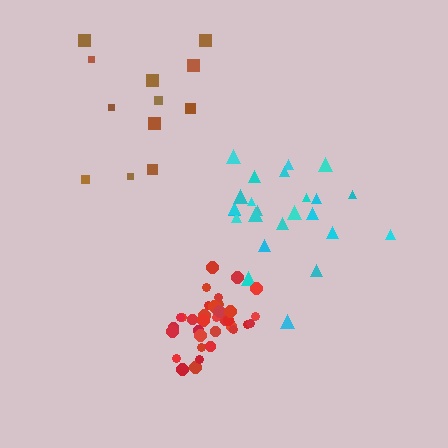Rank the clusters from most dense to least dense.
red, cyan, brown.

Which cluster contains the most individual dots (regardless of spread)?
Red (35).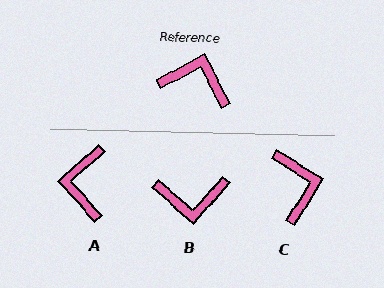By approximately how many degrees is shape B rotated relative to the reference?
Approximately 159 degrees clockwise.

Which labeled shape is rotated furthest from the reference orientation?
B, about 159 degrees away.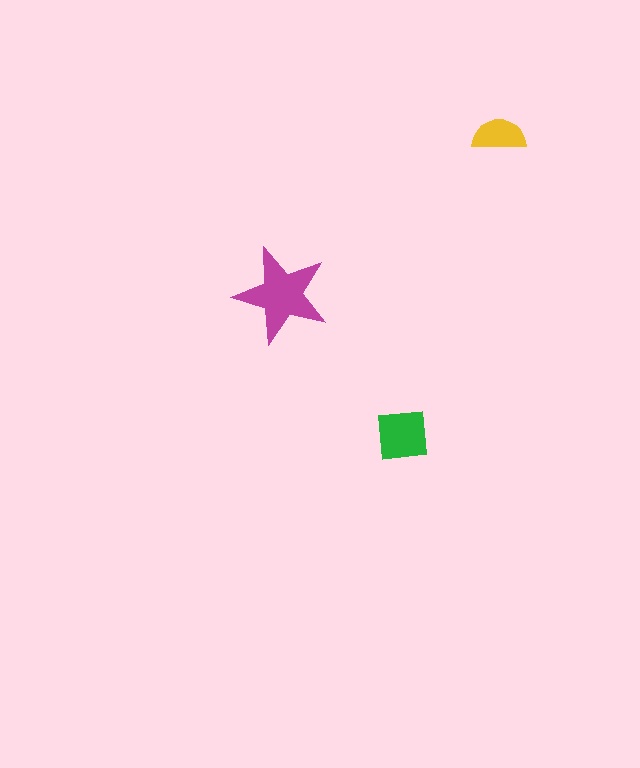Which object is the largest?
The magenta star.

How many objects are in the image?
There are 3 objects in the image.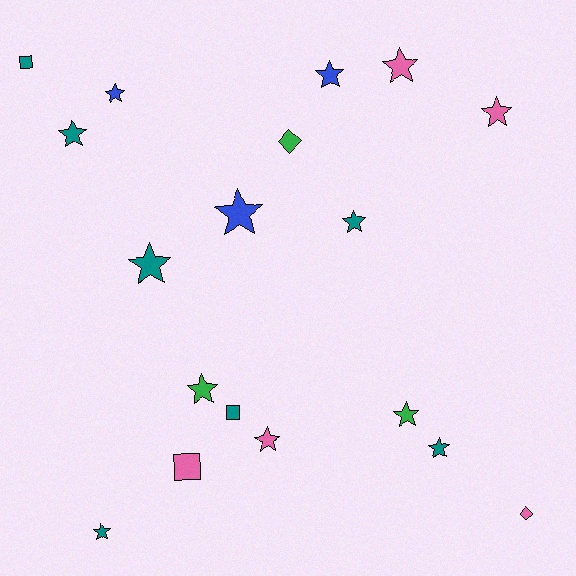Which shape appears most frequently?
Star, with 13 objects.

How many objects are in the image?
There are 18 objects.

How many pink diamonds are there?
There is 1 pink diamond.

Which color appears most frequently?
Teal, with 7 objects.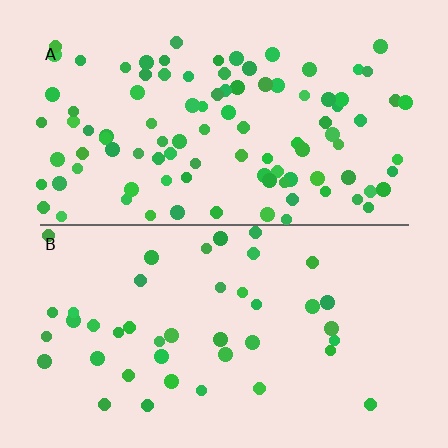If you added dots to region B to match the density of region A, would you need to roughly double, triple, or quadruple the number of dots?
Approximately double.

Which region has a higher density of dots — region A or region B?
A (the top).